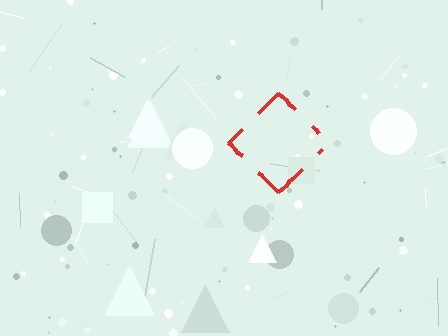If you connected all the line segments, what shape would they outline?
They would outline a diamond.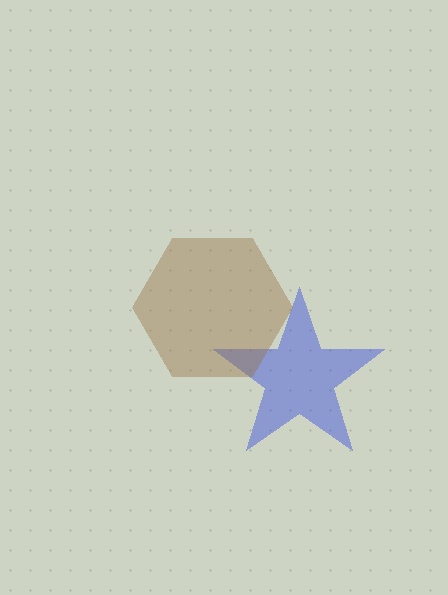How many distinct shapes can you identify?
There are 2 distinct shapes: a blue star, a brown hexagon.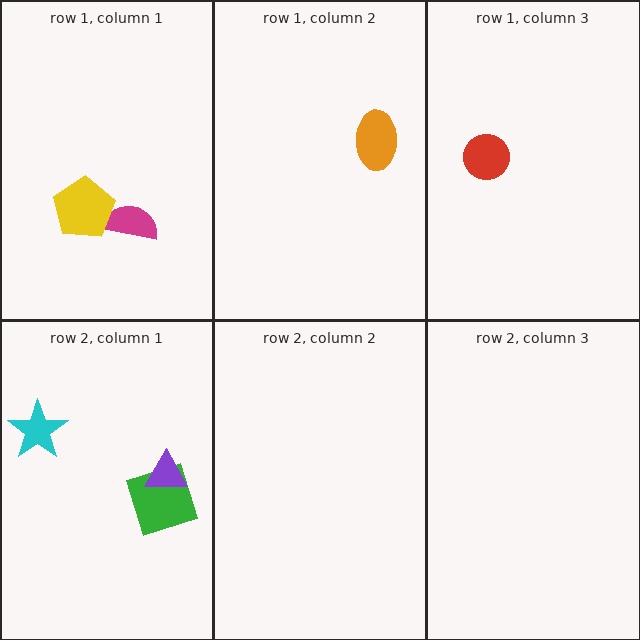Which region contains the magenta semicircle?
The row 1, column 1 region.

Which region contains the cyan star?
The row 2, column 1 region.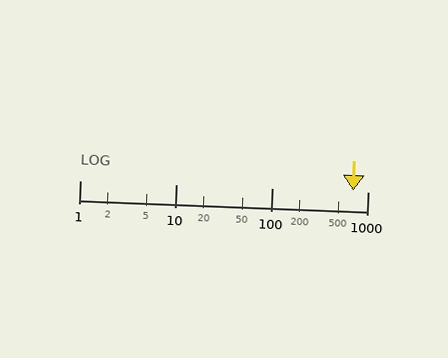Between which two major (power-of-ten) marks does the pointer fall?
The pointer is between 100 and 1000.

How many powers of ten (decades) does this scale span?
The scale spans 3 decades, from 1 to 1000.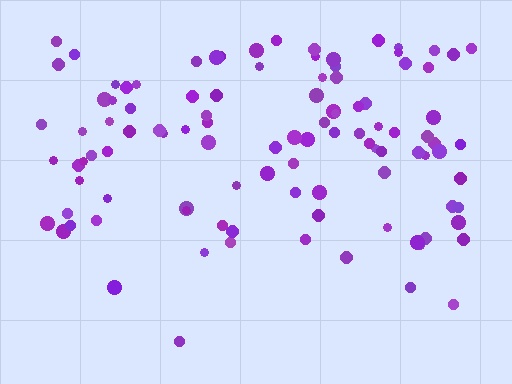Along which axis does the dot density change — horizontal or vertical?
Vertical.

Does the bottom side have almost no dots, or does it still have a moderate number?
Still a moderate number, just noticeably fewer than the top.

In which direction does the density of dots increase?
From bottom to top, with the top side densest.